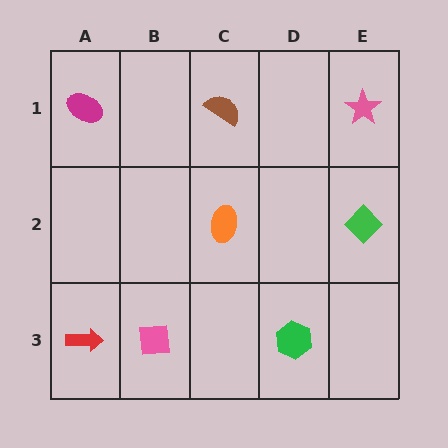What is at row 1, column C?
A brown semicircle.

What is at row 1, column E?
A pink star.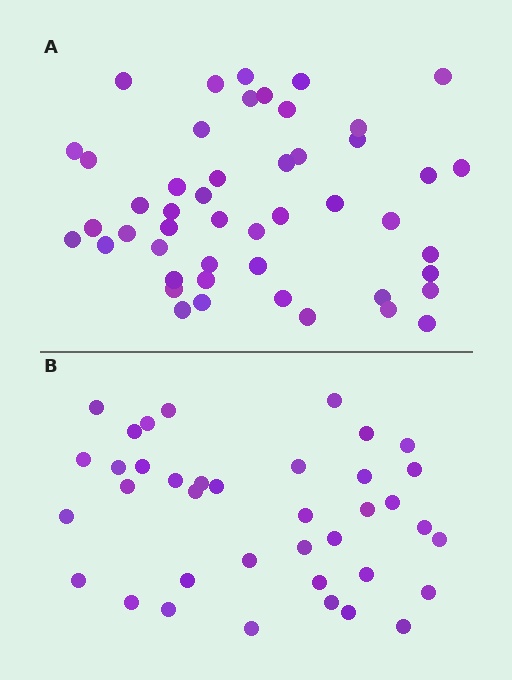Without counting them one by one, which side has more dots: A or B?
Region A (the top region) has more dots.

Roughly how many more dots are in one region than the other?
Region A has roughly 10 or so more dots than region B.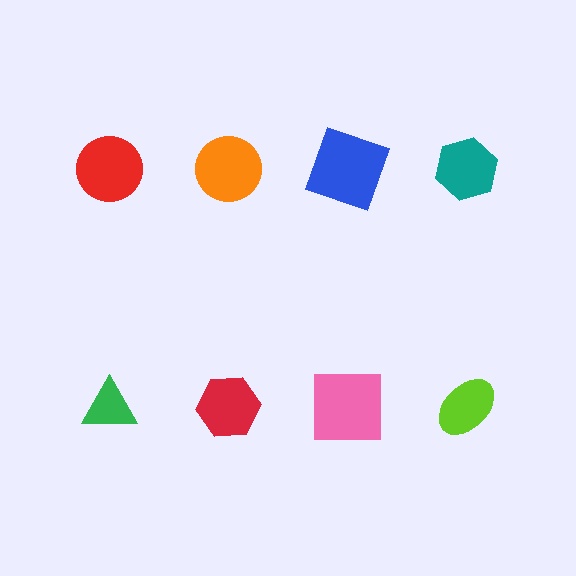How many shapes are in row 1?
4 shapes.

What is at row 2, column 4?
A lime ellipse.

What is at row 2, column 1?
A green triangle.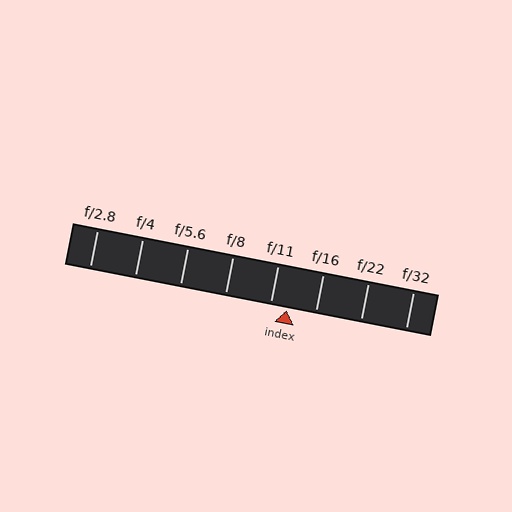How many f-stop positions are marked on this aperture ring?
There are 8 f-stop positions marked.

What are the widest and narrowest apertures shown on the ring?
The widest aperture shown is f/2.8 and the narrowest is f/32.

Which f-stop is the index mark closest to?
The index mark is closest to f/11.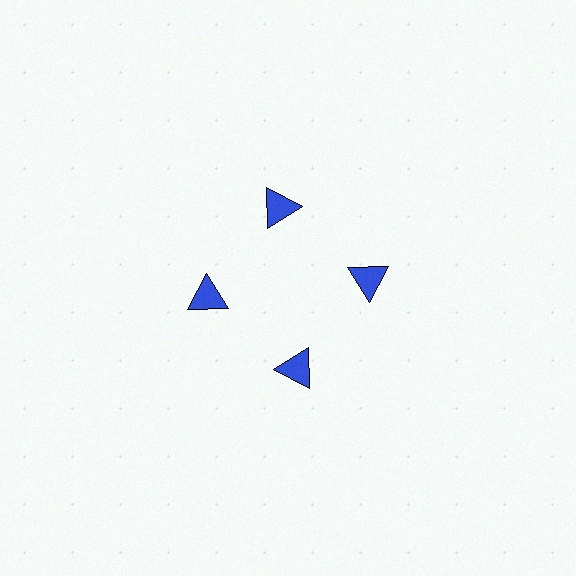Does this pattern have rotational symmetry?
Yes, this pattern has 4-fold rotational symmetry. It looks the same after rotating 90 degrees around the center.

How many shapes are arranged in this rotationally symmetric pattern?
There are 4 shapes, arranged in 4 groups of 1.